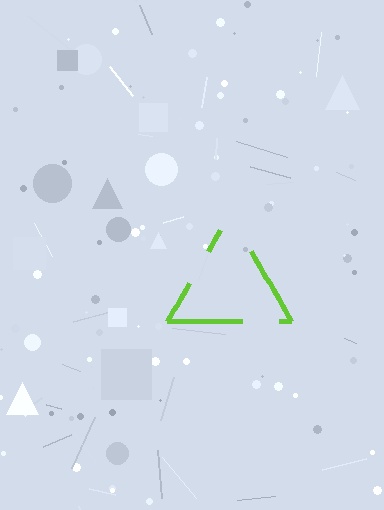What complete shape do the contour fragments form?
The contour fragments form a triangle.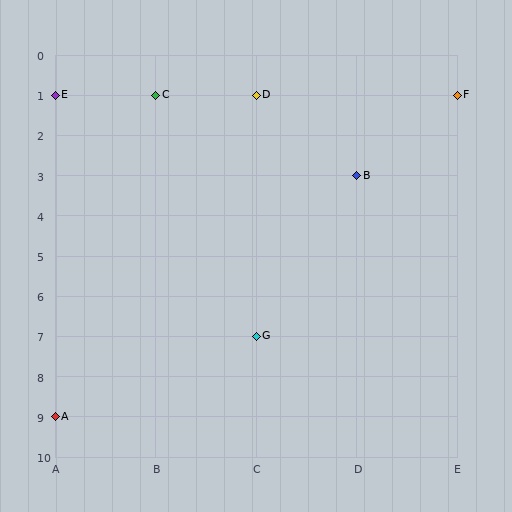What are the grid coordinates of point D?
Point D is at grid coordinates (C, 1).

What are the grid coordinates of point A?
Point A is at grid coordinates (A, 9).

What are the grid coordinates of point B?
Point B is at grid coordinates (D, 3).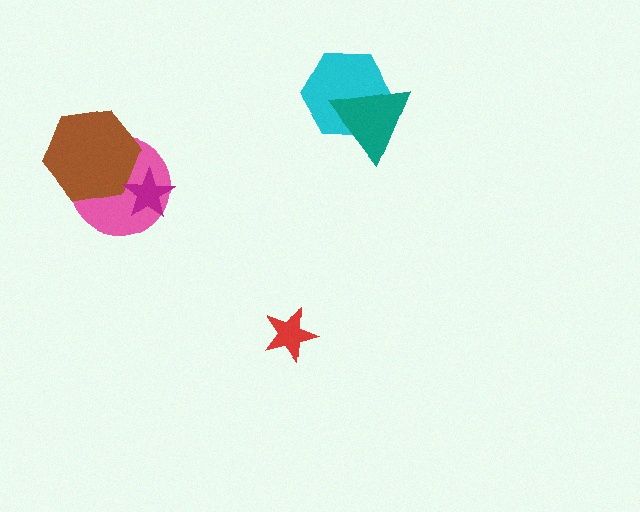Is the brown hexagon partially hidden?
Yes, it is partially covered by another shape.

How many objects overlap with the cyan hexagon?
1 object overlaps with the cyan hexagon.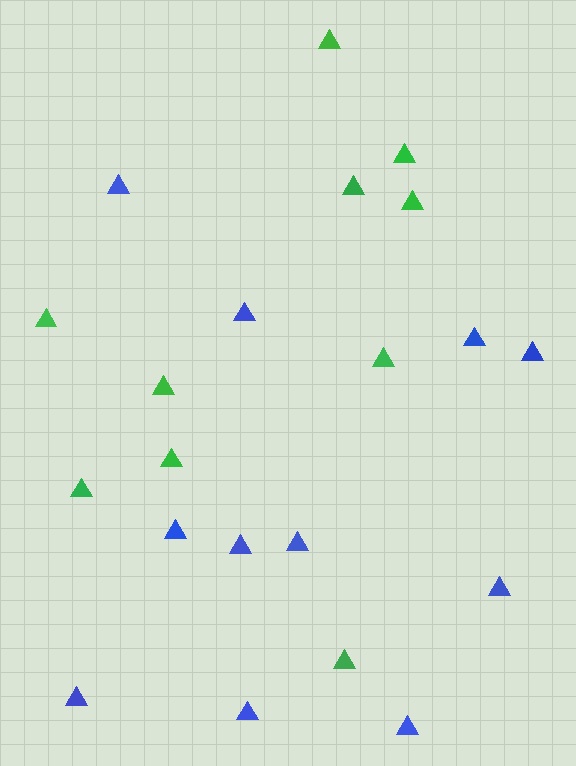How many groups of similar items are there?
There are 2 groups: one group of blue triangles (11) and one group of green triangles (10).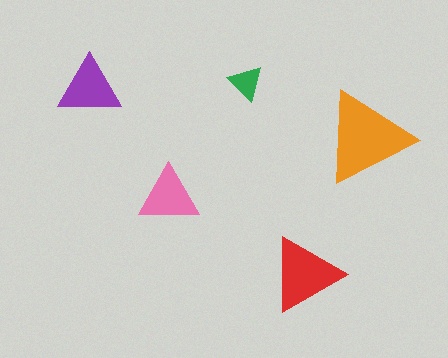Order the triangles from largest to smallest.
the orange one, the red one, the purple one, the pink one, the green one.